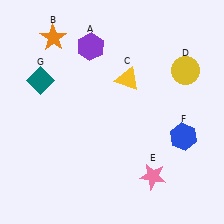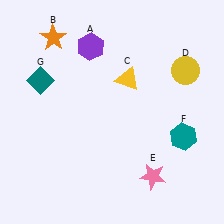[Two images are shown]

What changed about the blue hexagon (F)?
In Image 1, F is blue. In Image 2, it changed to teal.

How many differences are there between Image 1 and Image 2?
There is 1 difference between the two images.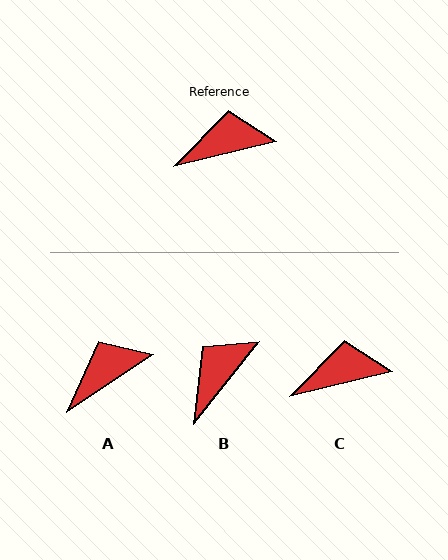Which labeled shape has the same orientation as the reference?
C.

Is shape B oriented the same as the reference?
No, it is off by about 38 degrees.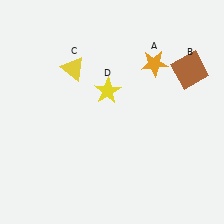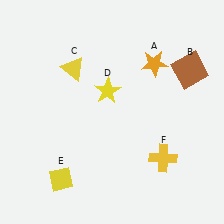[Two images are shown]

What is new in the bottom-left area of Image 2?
A yellow diamond (E) was added in the bottom-left area of Image 2.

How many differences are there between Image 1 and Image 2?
There are 2 differences between the two images.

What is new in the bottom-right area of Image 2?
A yellow cross (F) was added in the bottom-right area of Image 2.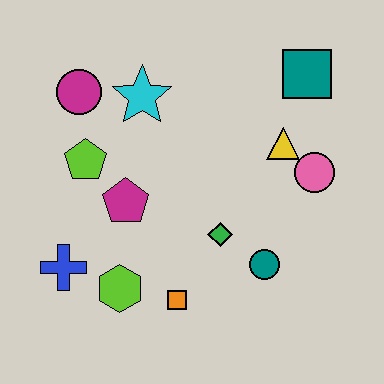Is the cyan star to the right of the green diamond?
No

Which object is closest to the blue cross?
The lime hexagon is closest to the blue cross.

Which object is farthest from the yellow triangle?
The blue cross is farthest from the yellow triangle.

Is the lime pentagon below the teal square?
Yes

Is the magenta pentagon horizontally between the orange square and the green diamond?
No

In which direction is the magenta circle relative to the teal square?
The magenta circle is to the left of the teal square.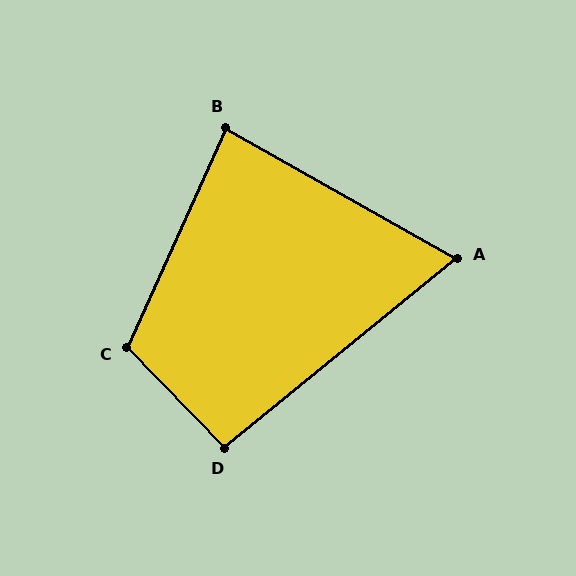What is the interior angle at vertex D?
Approximately 95 degrees (obtuse).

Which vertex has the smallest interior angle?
A, at approximately 69 degrees.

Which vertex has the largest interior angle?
C, at approximately 111 degrees.